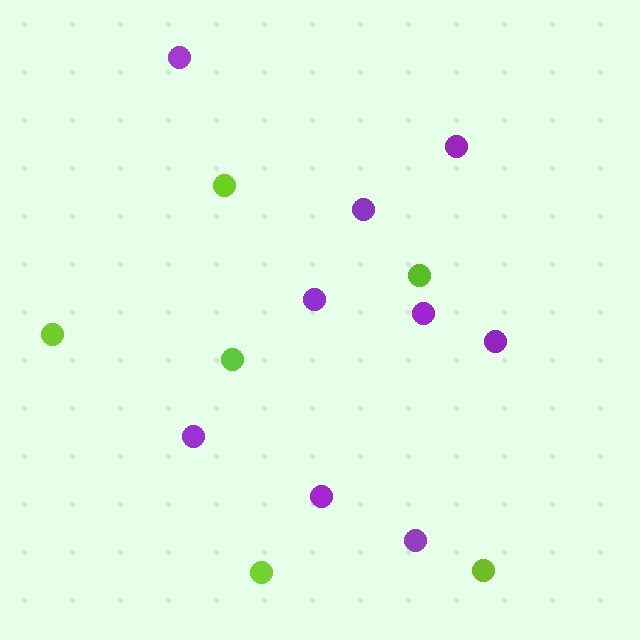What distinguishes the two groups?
There are 2 groups: one group of purple circles (9) and one group of lime circles (6).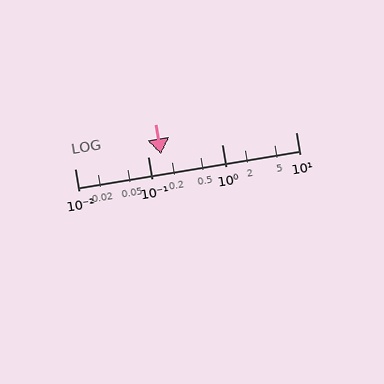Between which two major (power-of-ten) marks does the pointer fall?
The pointer is between 0.1 and 1.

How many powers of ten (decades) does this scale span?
The scale spans 3 decades, from 0.01 to 10.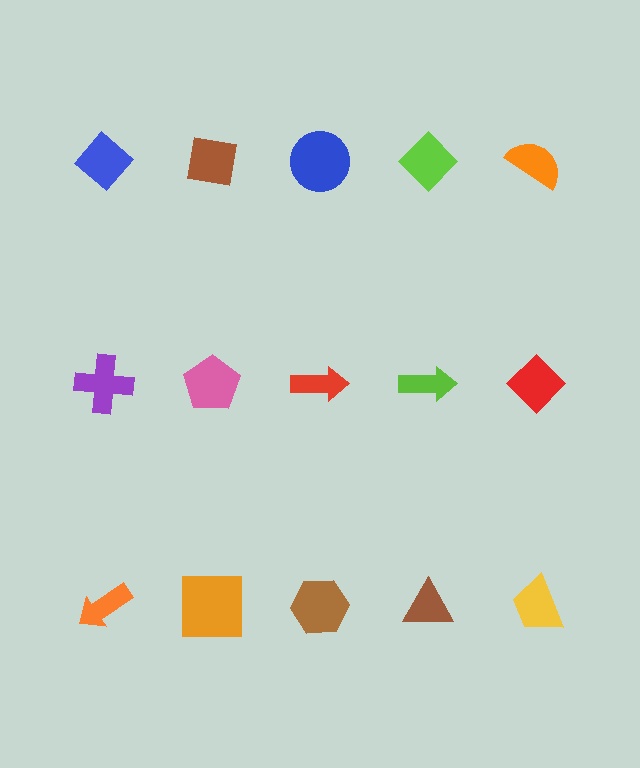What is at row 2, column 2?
A pink pentagon.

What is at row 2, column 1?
A purple cross.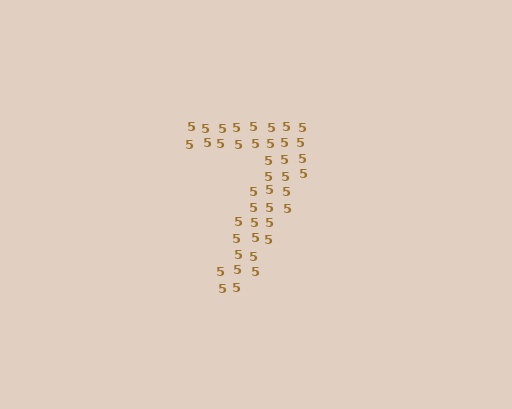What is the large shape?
The large shape is the digit 7.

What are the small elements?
The small elements are digit 5's.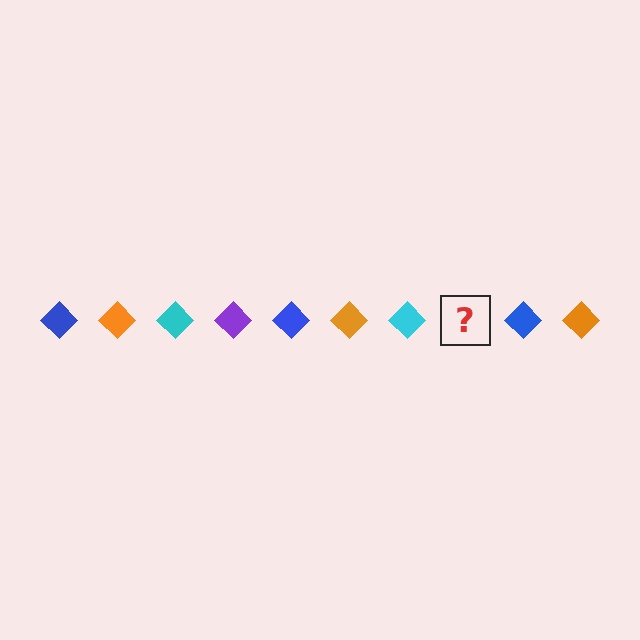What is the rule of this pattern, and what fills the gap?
The rule is that the pattern cycles through blue, orange, cyan, purple diamonds. The gap should be filled with a purple diamond.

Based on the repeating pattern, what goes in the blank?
The blank should be a purple diamond.